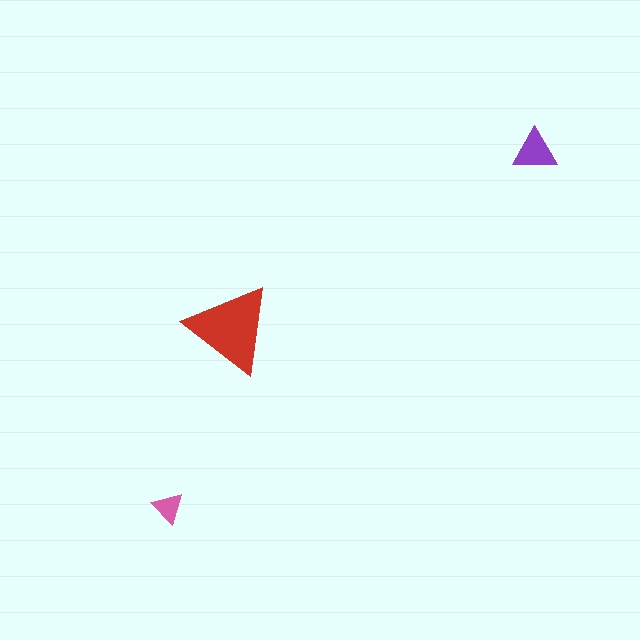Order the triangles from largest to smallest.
the red one, the purple one, the pink one.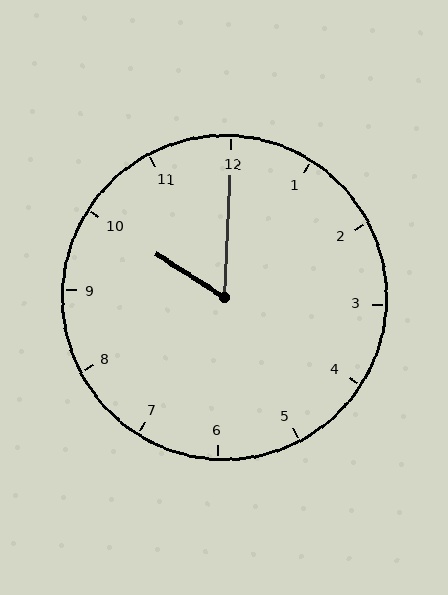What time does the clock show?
10:00.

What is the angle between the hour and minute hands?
Approximately 60 degrees.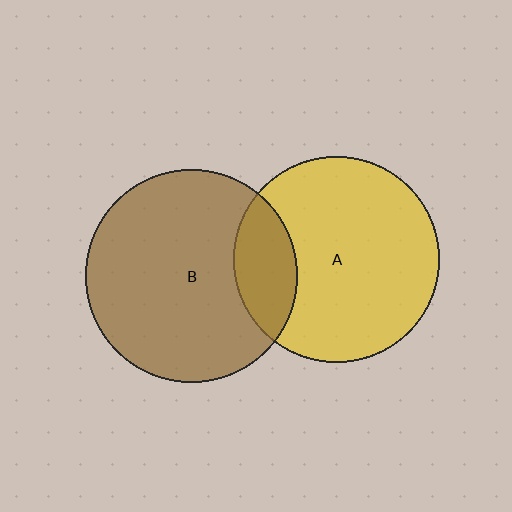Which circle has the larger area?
Circle B (brown).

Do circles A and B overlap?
Yes.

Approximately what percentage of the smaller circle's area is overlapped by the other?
Approximately 20%.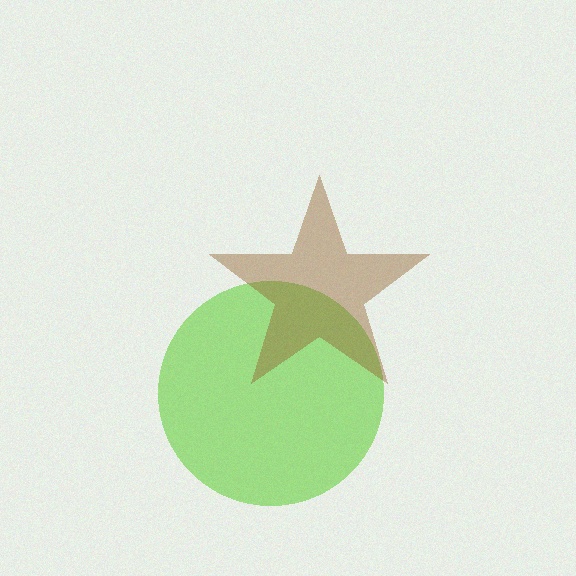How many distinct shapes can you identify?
There are 2 distinct shapes: a lime circle, a brown star.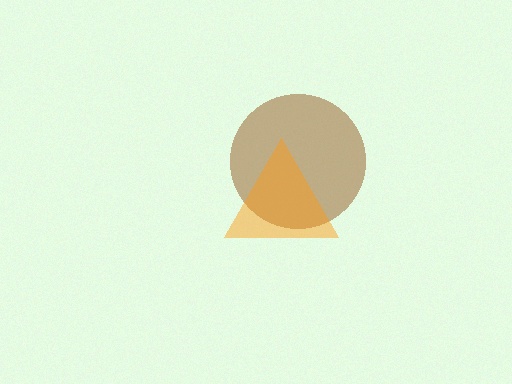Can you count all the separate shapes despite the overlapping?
Yes, there are 2 separate shapes.